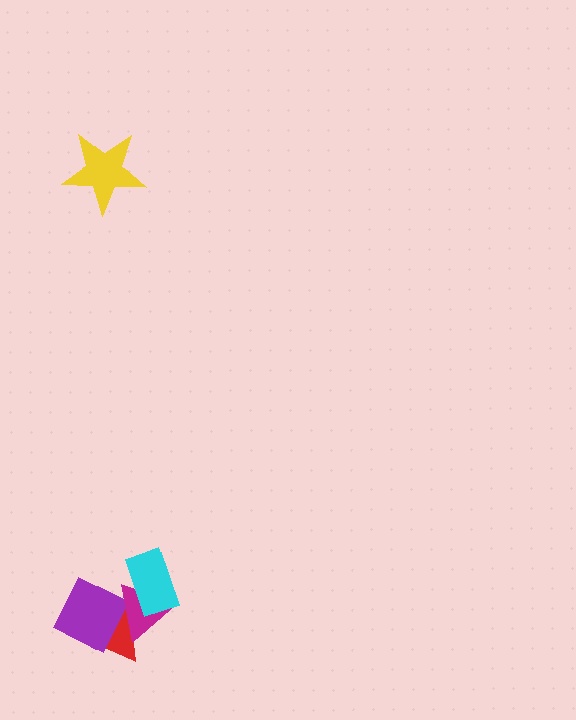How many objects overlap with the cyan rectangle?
1 object overlaps with the cyan rectangle.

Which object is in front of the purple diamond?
The magenta triangle is in front of the purple diamond.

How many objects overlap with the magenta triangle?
3 objects overlap with the magenta triangle.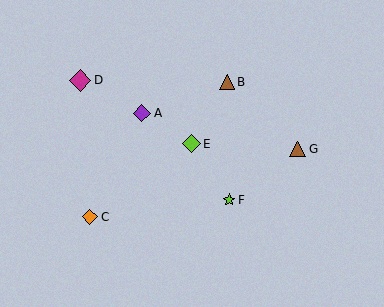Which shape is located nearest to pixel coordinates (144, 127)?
The purple diamond (labeled A) at (142, 113) is nearest to that location.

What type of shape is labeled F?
Shape F is a lime star.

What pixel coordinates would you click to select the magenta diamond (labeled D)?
Click at (80, 80) to select the magenta diamond D.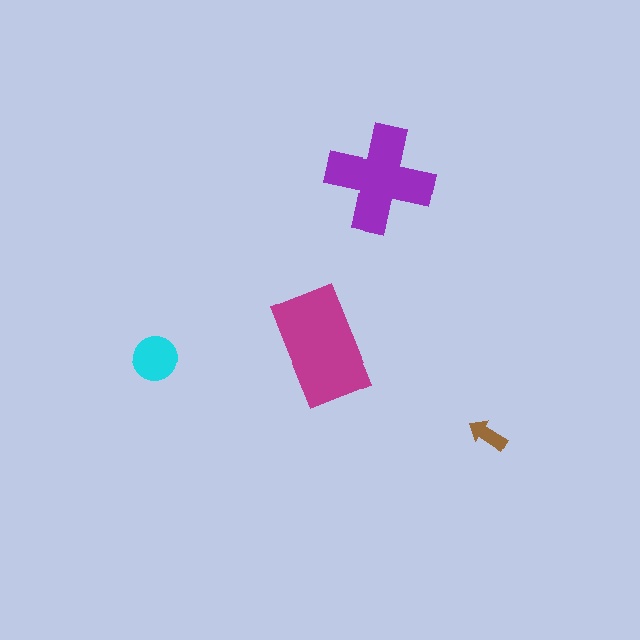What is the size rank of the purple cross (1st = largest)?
2nd.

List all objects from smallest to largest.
The brown arrow, the cyan circle, the purple cross, the magenta rectangle.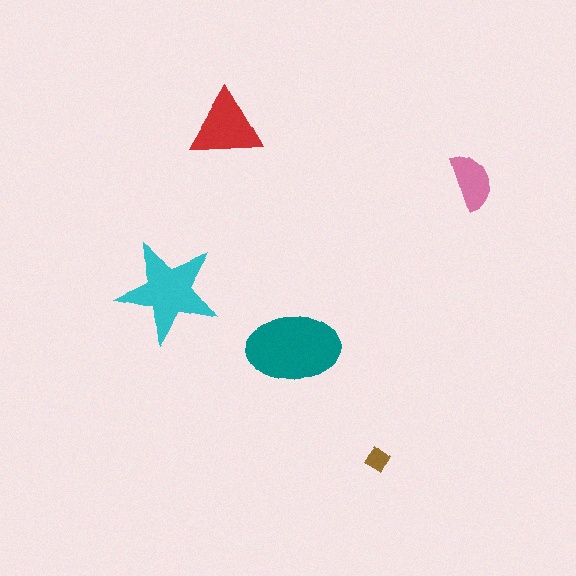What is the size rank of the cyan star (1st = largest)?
2nd.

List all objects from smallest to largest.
The brown diamond, the pink semicircle, the red triangle, the cyan star, the teal ellipse.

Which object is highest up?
The red triangle is topmost.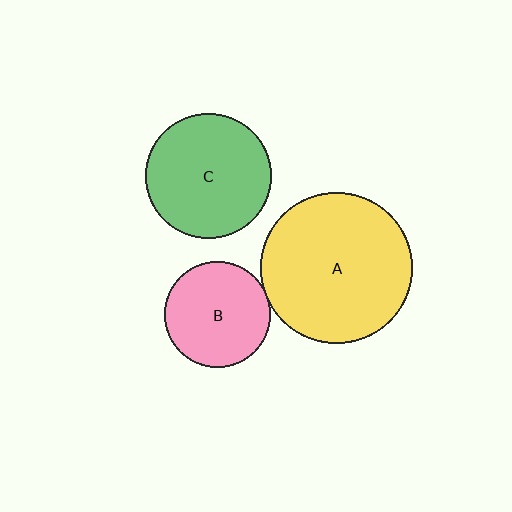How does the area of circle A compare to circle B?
Approximately 2.0 times.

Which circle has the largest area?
Circle A (yellow).